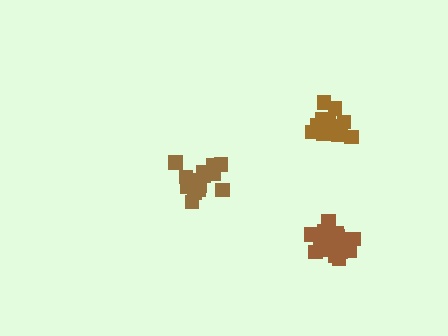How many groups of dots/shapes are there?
There are 3 groups.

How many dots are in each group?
Group 1: 20 dots, Group 2: 15 dots, Group 3: 15 dots (50 total).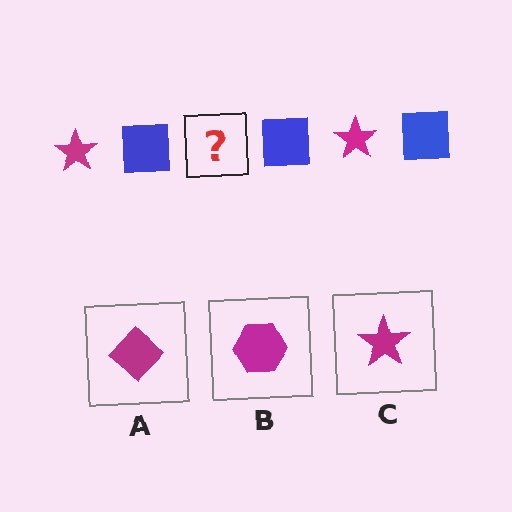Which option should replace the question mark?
Option C.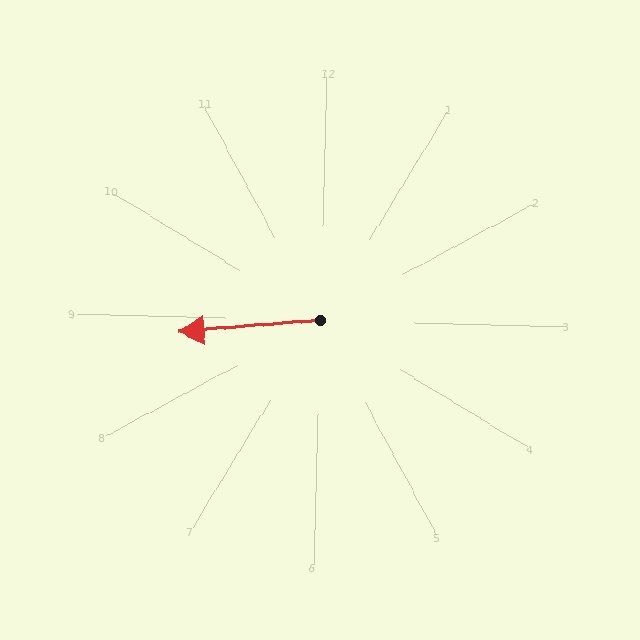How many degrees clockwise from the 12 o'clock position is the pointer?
Approximately 264 degrees.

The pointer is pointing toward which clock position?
Roughly 9 o'clock.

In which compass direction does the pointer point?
West.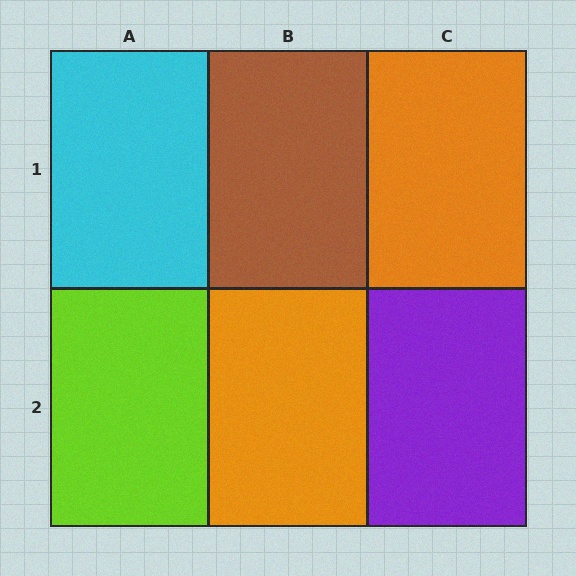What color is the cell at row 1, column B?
Brown.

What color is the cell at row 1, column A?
Cyan.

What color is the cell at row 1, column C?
Orange.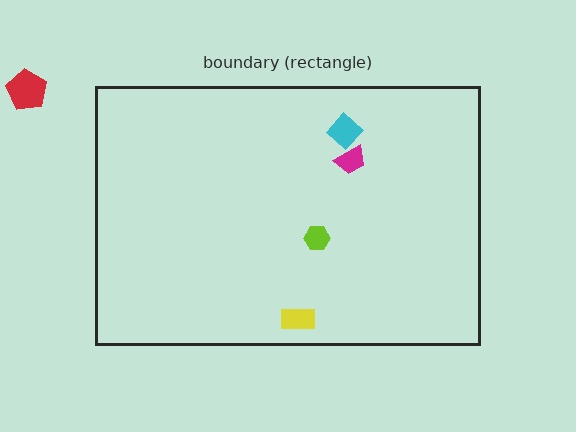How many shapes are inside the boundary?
4 inside, 1 outside.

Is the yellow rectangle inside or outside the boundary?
Inside.